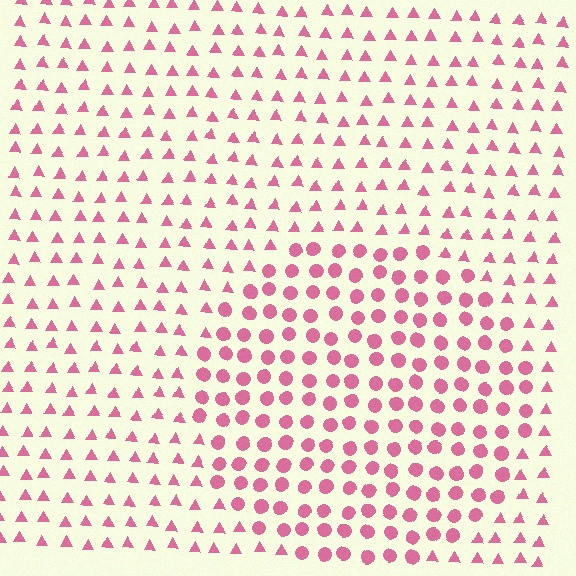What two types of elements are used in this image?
The image uses circles inside the circle region and triangles outside it.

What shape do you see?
I see a circle.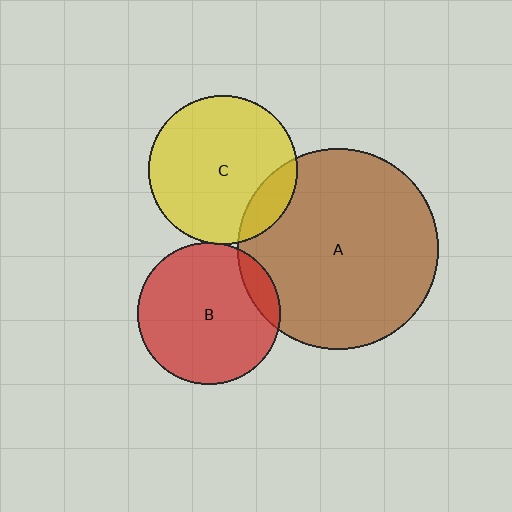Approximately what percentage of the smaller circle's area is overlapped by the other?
Approximately 15%.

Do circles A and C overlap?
Yes.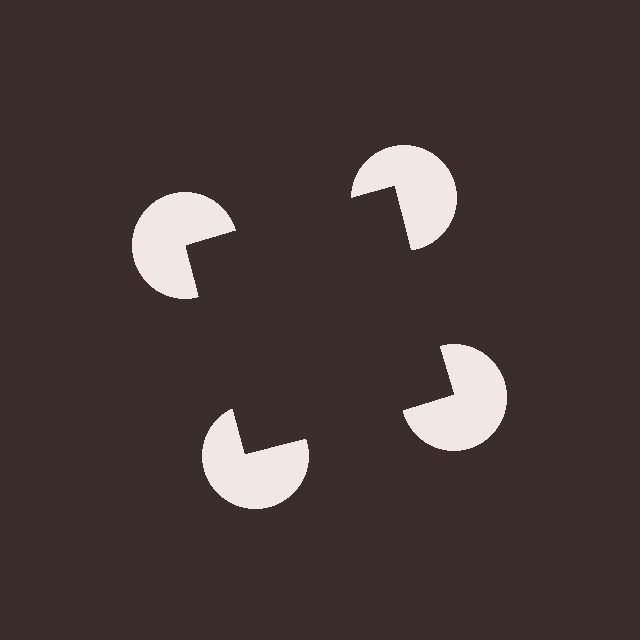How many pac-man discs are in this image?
There are 4 — one at each vertex of the illusory square.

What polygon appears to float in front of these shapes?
An illusory square — its edges are inferred from the aligned wedge cuts in the pac-man discs, not physically drawn.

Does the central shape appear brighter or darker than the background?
It typically appears slightly darker than the background, even though no actual brightness change is drawn.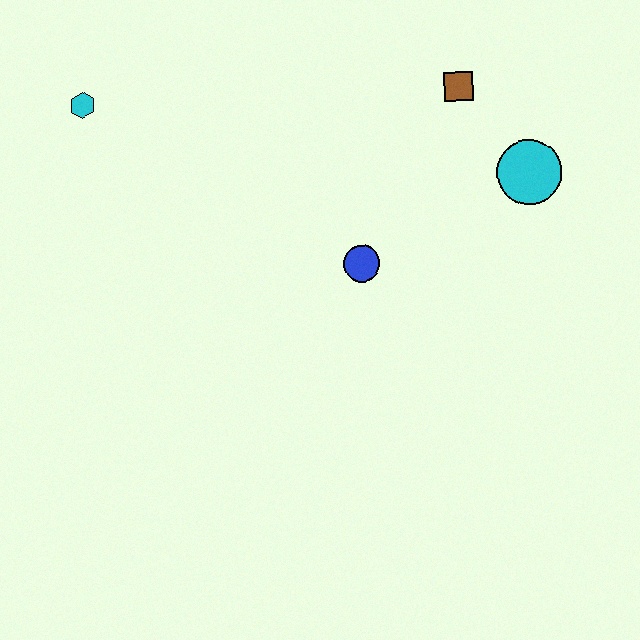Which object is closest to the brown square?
The cyan circle is closest to the brown square.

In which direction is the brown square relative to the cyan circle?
The brown square is above the cyan circle.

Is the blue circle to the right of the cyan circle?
No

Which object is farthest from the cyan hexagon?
The cyan circle is farthest from the cyan hexagon.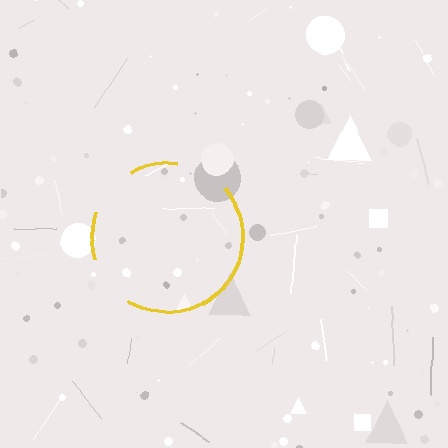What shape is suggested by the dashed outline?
The dashed outline suggests a circle.